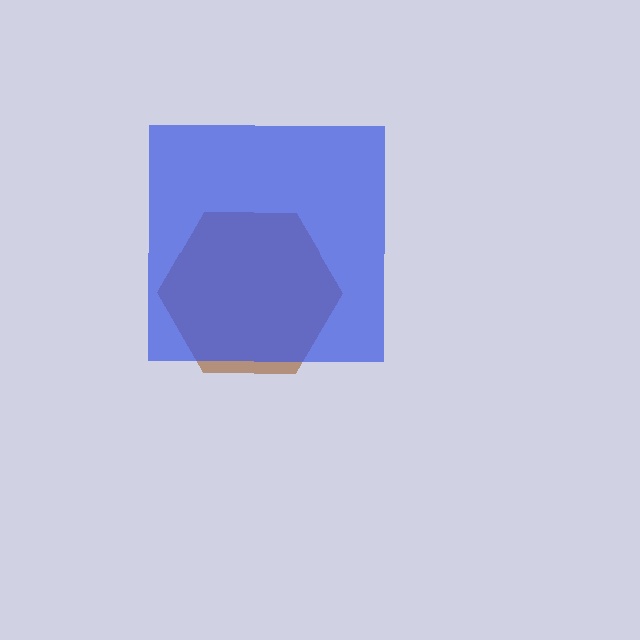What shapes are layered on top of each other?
The layered shapes are: a brown hexagon, a blue square.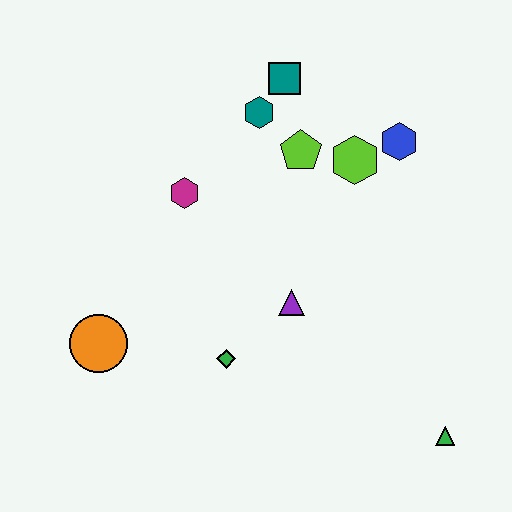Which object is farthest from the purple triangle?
The teal square is farthest from the purple triangle.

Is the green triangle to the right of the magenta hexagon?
Yes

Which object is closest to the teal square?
The teal hexagon is closest to the teal square.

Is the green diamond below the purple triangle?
Yes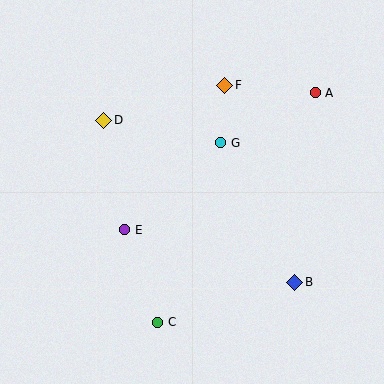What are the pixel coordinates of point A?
Point A is at (315, 93).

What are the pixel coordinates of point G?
Point G is at (221, 143).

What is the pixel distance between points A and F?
The distance between A and F is 91 pixels.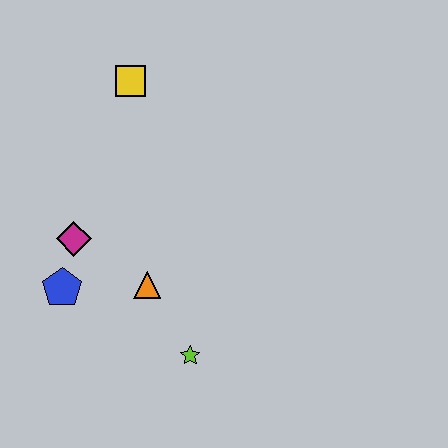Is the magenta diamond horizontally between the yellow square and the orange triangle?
No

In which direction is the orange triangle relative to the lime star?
The orange triangle is above the lime star.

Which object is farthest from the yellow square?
The lime star is farthest from the yellow square.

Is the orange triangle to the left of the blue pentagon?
No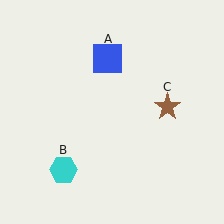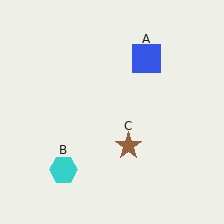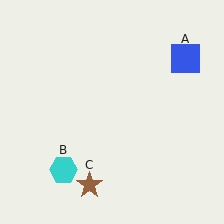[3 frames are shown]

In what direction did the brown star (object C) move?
The brown star (object C) moved down and to the left.